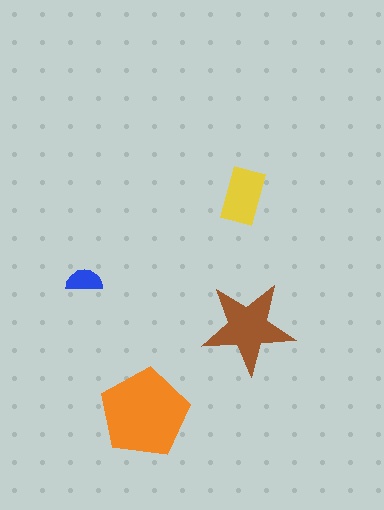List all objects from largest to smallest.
The orange pentagon, the brown star, the yellow rectangle, the blue semicircle.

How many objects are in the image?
There are 4 objects in the image.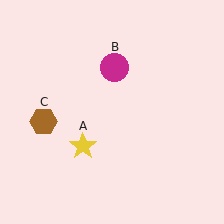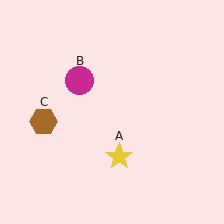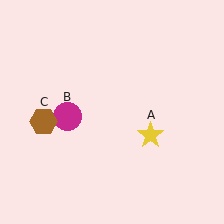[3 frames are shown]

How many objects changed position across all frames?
2 objects changed position: yellow star (object A), magenta circle (object B).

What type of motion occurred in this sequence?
The yellow star (object A), magenta circle (object B) rotated counterclockwise around the center of the scene.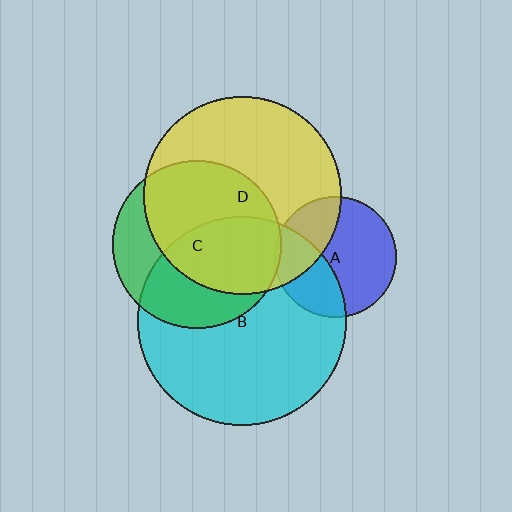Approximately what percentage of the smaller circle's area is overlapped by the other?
Approximately 35%.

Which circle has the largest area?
Circle B (cyan).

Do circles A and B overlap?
Yes.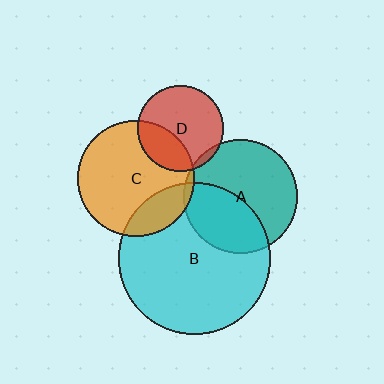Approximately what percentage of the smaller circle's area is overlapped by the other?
Approximately 20%.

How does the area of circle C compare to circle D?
Approximately 1.8 times.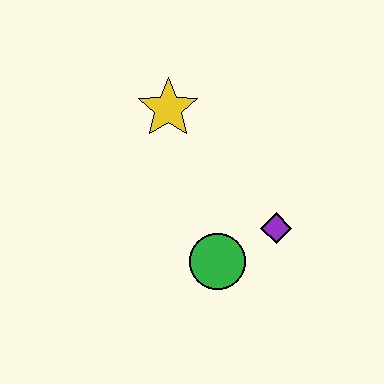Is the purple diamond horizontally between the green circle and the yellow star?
No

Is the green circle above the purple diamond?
No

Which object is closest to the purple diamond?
The green circle is closest to the purple diamond.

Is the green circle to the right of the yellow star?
Yes